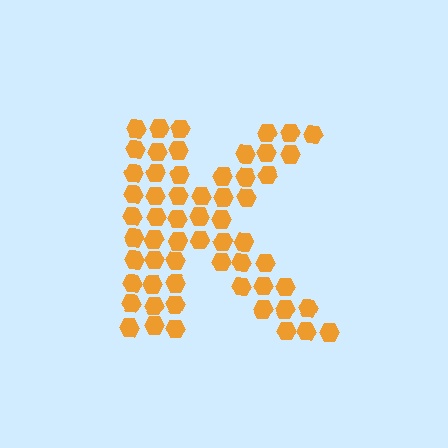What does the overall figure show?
The overall figure shows the letter K.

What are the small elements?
The small elements are hexagons.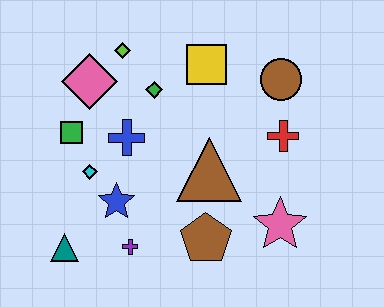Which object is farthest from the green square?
The pink star is farthest from the green square.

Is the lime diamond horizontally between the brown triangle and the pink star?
No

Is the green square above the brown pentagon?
Yes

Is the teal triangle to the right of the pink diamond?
No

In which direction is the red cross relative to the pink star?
The red cross is above the pink star.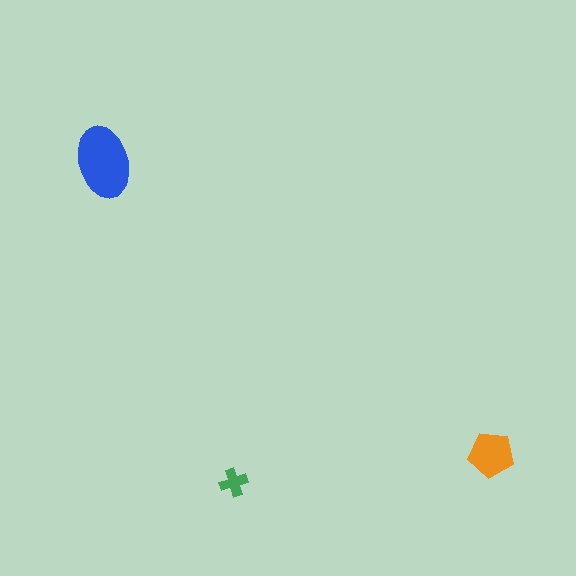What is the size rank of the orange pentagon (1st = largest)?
2nd.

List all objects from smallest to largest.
The green cross, the orange pentagon, the blue ellipse.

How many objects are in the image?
There are 3 objects in the image.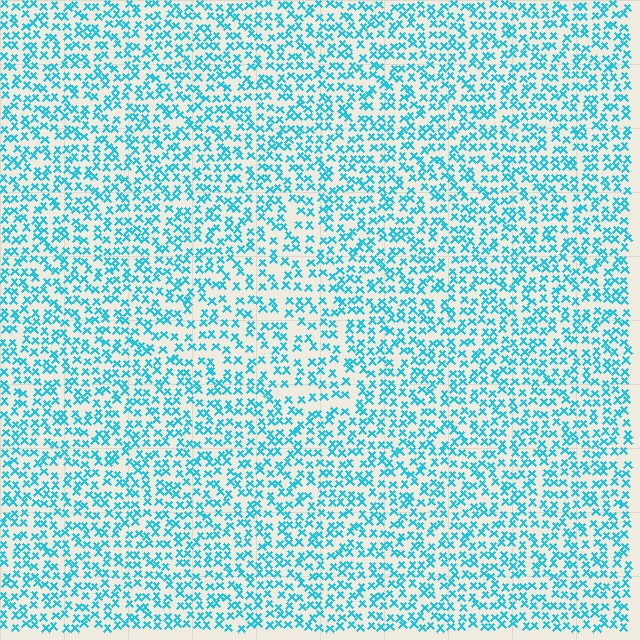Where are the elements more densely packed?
The elements are more densely packed outside the triangle boundary.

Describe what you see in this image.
The image contains small cyan elements arranged at two different densities. A triangle-shaped region is visible where the elements are less densely packed than the surrounding area.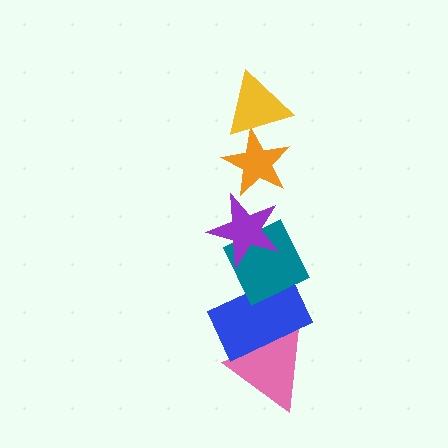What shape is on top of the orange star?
The yellow triangle is on top of the orange star.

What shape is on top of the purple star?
The orange star is on top of the purple star.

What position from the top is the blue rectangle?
The blue rectangle is 5th from the top.